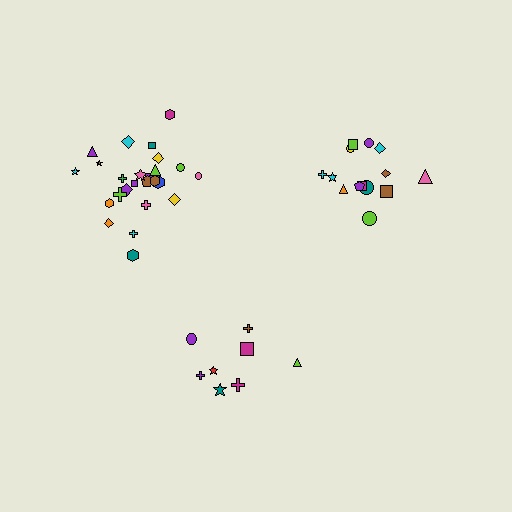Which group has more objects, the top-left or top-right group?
The top-left group.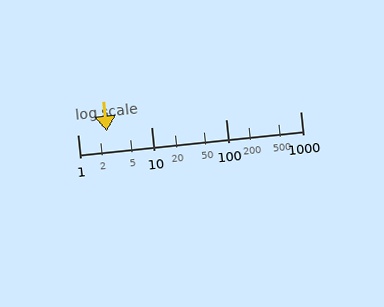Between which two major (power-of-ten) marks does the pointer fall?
The pointer is between 1 and 10.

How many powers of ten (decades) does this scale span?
The scale spans 3 decades, from 1 to 1000.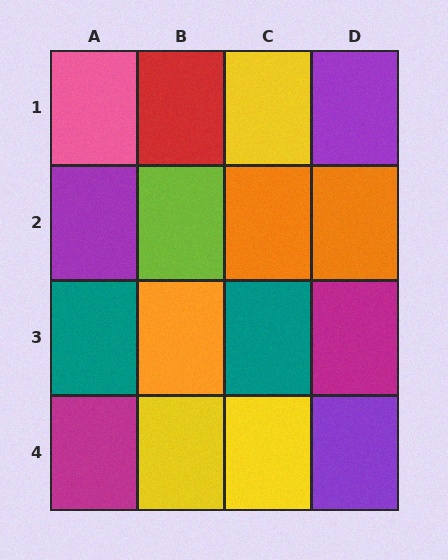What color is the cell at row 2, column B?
Lime.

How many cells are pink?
1 cell is pink.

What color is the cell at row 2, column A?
Purple.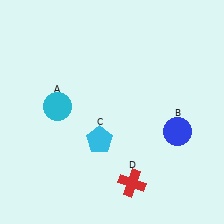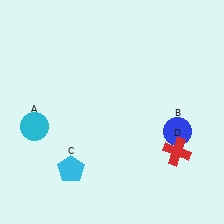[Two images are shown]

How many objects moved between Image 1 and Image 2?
3 objects moved between the two images.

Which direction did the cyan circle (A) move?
The cyan circle (A) moved left.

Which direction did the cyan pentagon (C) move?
The cyan pentagon (C) moved down.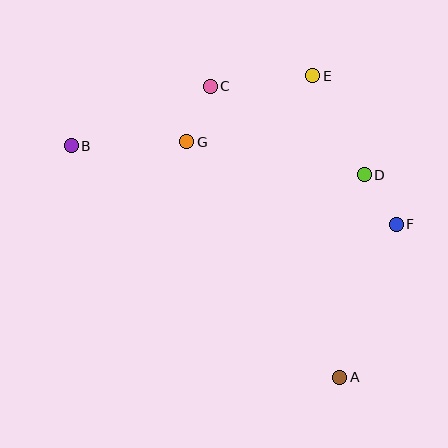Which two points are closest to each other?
Points D and F are closest to each other.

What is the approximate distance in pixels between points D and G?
The distance between D and G is approximately 180 pixels.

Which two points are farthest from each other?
Points A and B are farthest from each other.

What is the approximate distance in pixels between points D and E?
The distance between D and E is approximately 112 pixels.